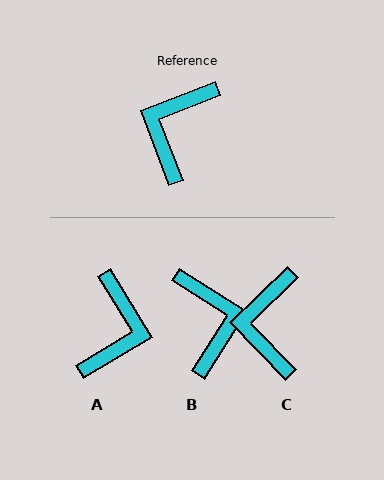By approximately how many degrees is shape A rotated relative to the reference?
Approximately 170 degrees clockwise.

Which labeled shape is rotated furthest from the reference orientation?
A, about 170 degrees away.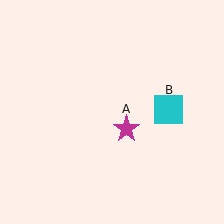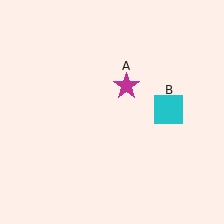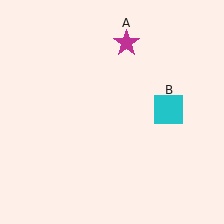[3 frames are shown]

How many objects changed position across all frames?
1 object changed position: magenta star (object A).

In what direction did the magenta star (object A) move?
The magenta star (object A) moved up.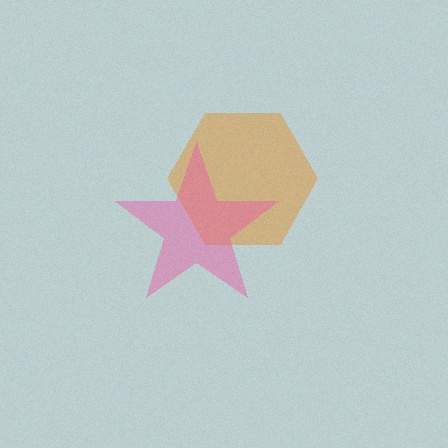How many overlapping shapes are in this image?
There are 2 overlapping shapes in the image.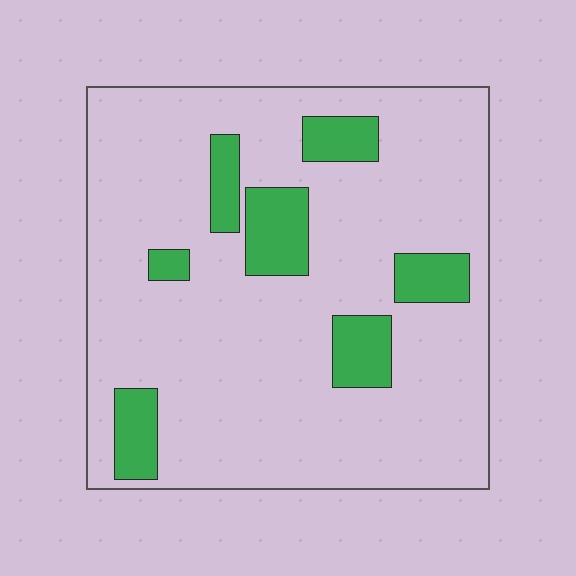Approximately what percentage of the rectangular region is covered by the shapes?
Approximately 15%.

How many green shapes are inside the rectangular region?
7.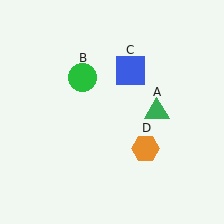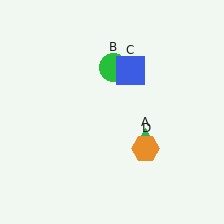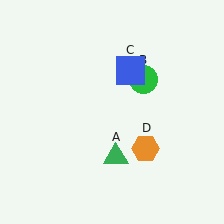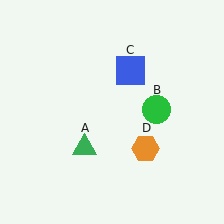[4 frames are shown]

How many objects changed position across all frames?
2 objects changed position: green triangle (object A), green circle (object B).